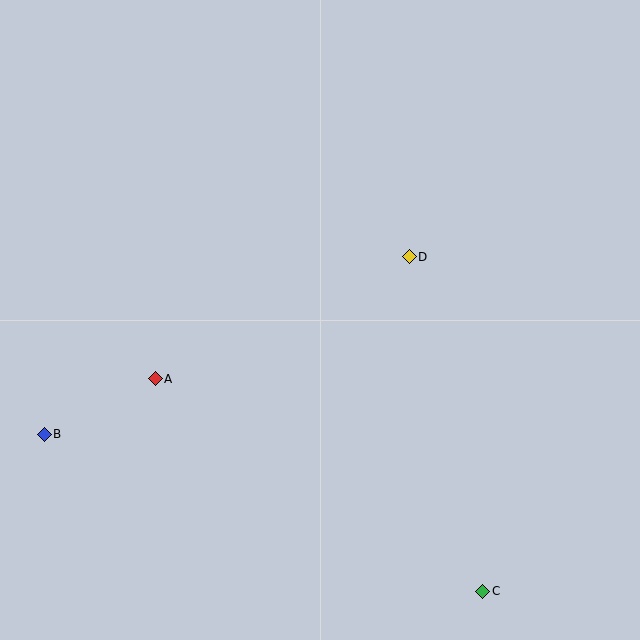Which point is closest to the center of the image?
Point D at (409, 257) is closest to the center.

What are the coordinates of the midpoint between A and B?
The midpoint between A and B is at (100, 407).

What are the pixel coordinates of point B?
Point B is at (44, 434).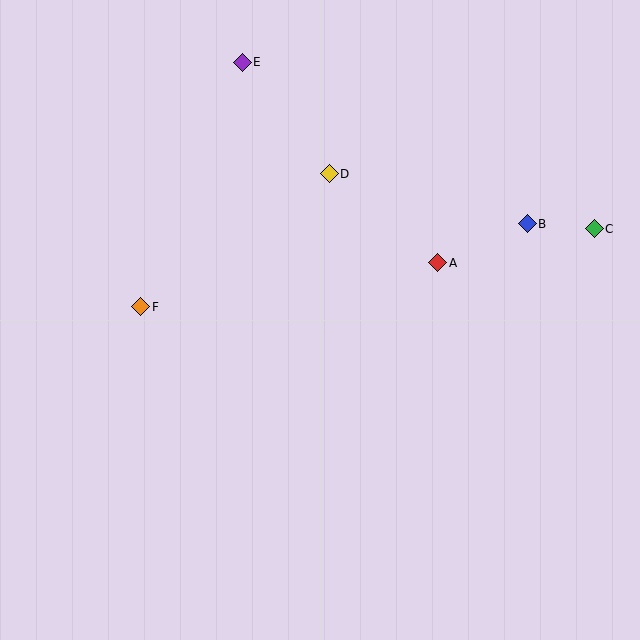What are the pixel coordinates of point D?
Point D is at (329, 174).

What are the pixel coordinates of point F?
Point F is at (141, 307).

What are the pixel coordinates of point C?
Point C is at (594, 229).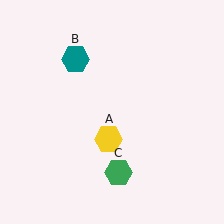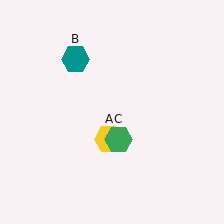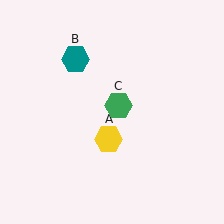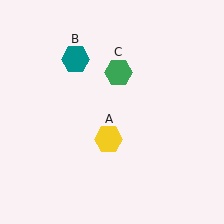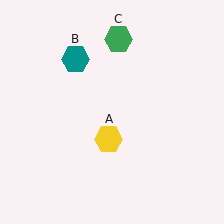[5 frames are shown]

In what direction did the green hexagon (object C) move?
The green hexagon (object C) moved up.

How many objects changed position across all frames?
1 object changed position: green hexagon (object C).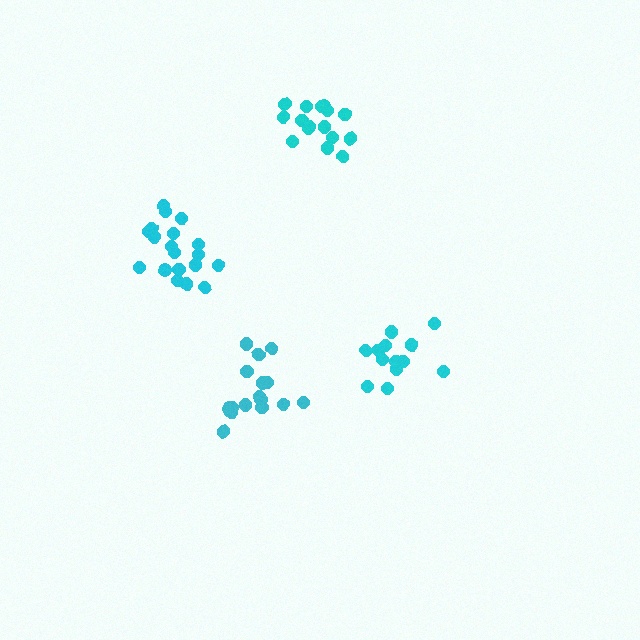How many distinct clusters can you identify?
There are 4 distinct clusters.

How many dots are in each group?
Group 1: 16 dots, Group 2: 19 dots, Group 3: 16 dots, Group 4: 13 dots (64 total).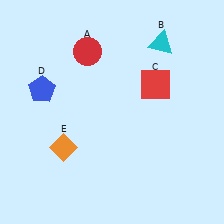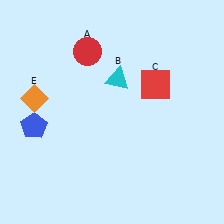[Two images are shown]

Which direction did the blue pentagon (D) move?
The blue pentagon (D) moved down.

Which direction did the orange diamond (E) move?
The orange diamond (E) moved up.